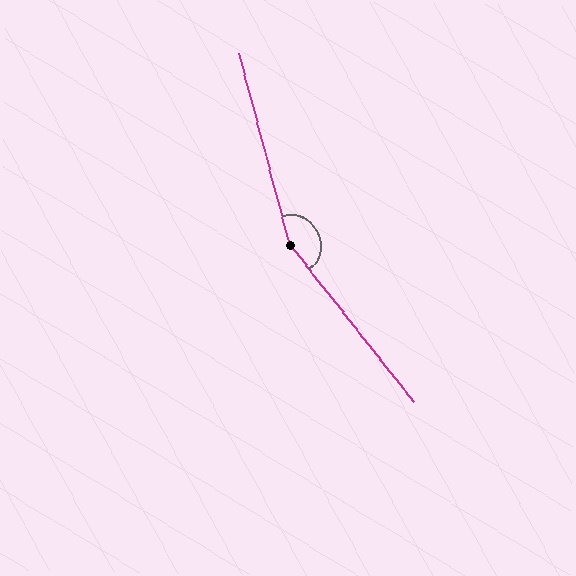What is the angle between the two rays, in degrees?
Approximately 156 degrees.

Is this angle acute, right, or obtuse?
It is obtuse.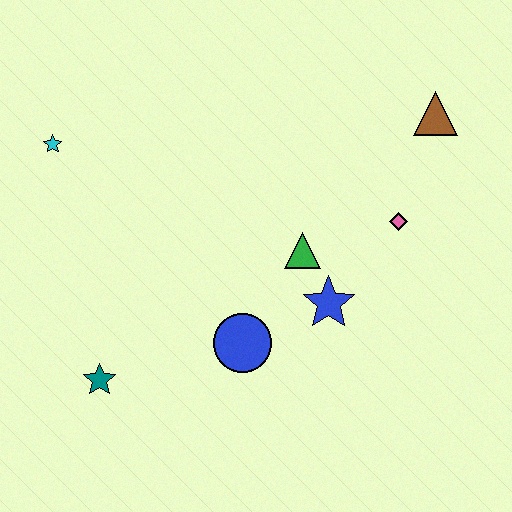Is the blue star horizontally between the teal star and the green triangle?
No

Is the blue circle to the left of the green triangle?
Yes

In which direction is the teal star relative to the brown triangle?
The teal star is to the left of the brown triangle.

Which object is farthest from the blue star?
The cyan star is farthest from the blue star.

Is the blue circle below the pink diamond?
Yes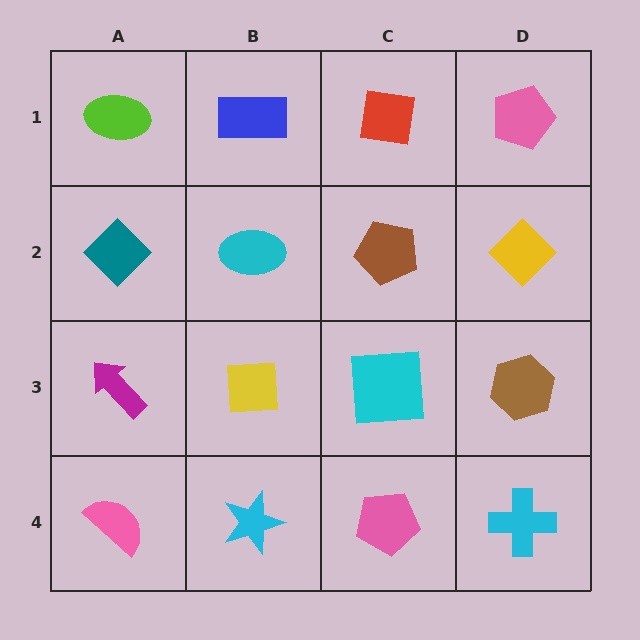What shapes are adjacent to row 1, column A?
A teal diamond (row 2, column A), a blue rectangle (row 1, column B).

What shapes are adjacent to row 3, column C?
A brown pentagon (row 2, column C), a pink pentagon (row 4, column C), a yellow square (row 3, column B), a brown hexagon (row 3, column D).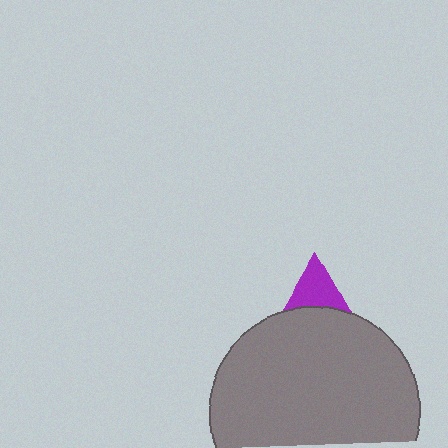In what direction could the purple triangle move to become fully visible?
The purple triangle could move up. That would shift it out from behind the gray circle entirely.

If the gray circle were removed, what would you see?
You would see the complete purple triangle.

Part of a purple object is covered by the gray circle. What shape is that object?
It is a triangle.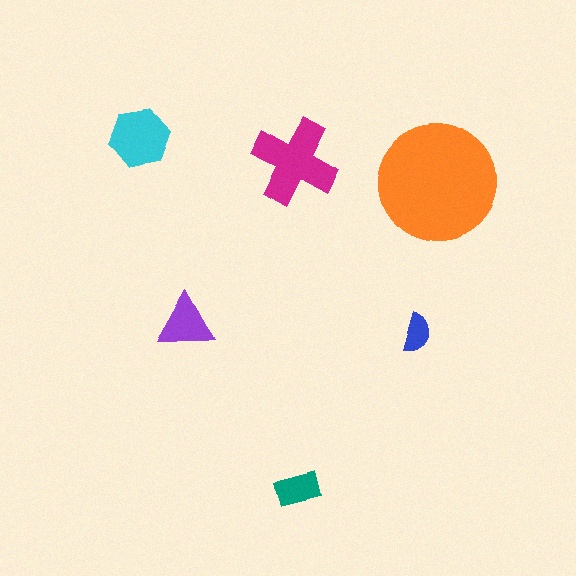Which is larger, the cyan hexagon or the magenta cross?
The magenta cross.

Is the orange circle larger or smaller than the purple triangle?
Larger.